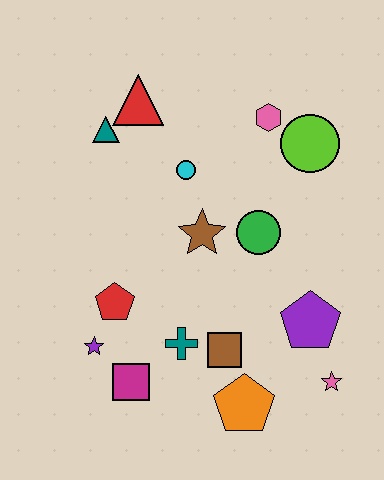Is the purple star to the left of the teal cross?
Yes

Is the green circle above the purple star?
Yes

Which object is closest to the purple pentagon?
The pink star is closest to the purple pentagon.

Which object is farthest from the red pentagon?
The lime circle is farthest from the red pentagon.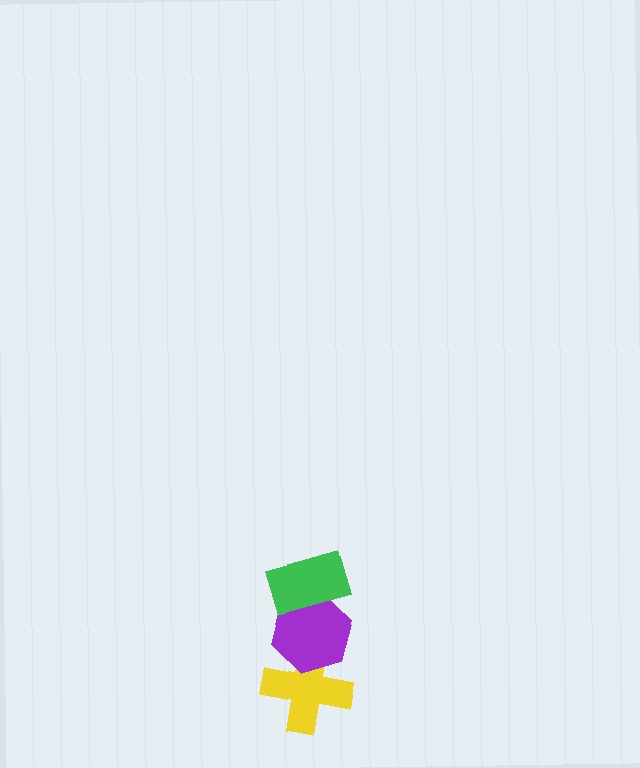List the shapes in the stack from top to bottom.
From top to bottom: the green rectangle, the purple hexagon, the yellow cross.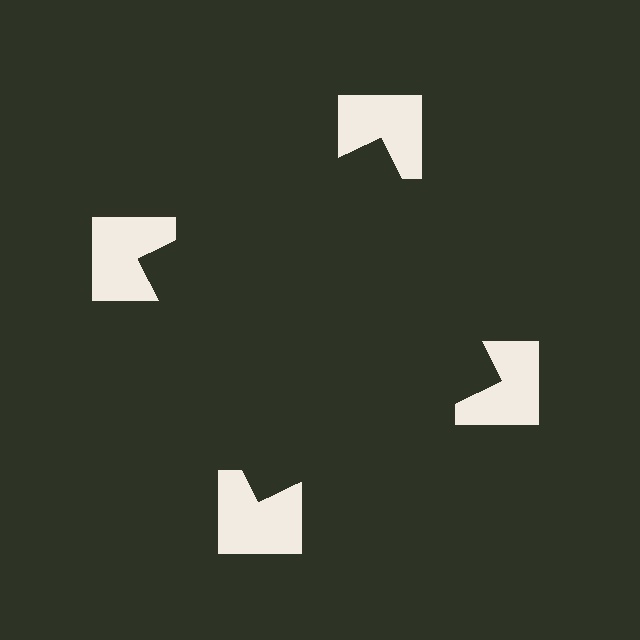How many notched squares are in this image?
There are 4 — one at each vertex of the illusory square.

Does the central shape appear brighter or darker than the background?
It typically appears slightly darker than the background, even though no actual brightness change is drawn.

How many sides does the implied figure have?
4 sides.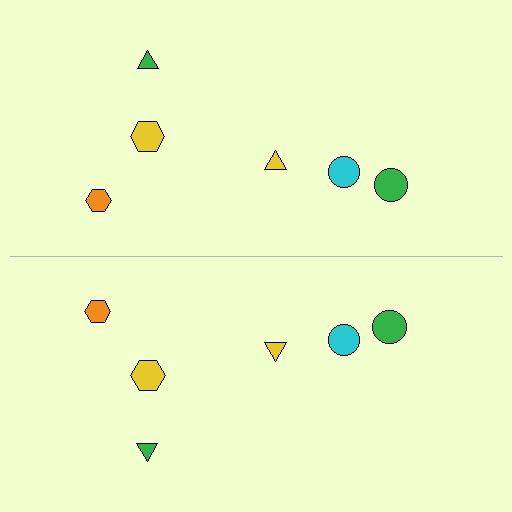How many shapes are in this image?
There are 12 shapes in this image.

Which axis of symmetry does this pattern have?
The pattern has a horizontal axis of symmetry running through the center of the image.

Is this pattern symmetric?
Yes, this pattern has bilateral (reflection) symmetry.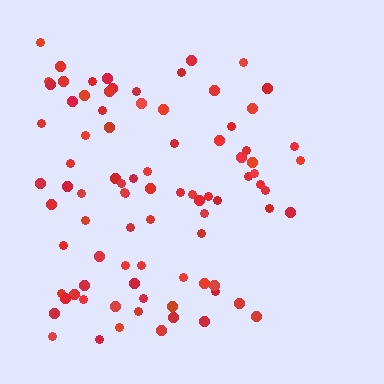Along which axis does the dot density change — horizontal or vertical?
Horizontal.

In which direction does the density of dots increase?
From right to left, with the left side densest.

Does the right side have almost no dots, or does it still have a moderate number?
Still a moderate number, just noticeably fewer than the left.